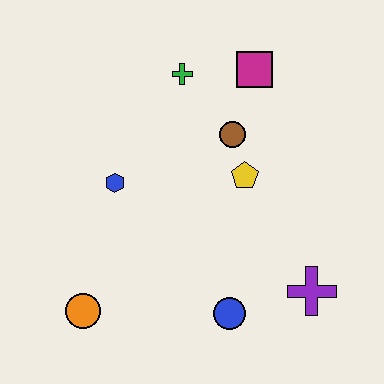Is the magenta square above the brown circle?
Yes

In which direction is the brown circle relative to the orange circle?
The brown circle is above the orange circle.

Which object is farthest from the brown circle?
The orange circle is farthest from the brown circle.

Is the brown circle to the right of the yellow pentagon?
No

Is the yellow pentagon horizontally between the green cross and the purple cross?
Yes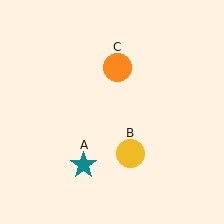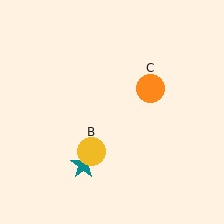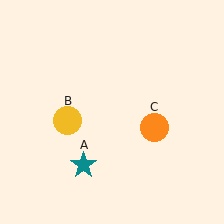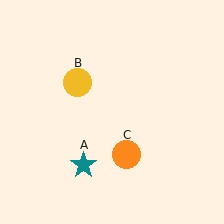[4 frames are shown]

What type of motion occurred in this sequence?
The yellow circle (object B), orange circle (object C) rotated clockwise around the center of the scene.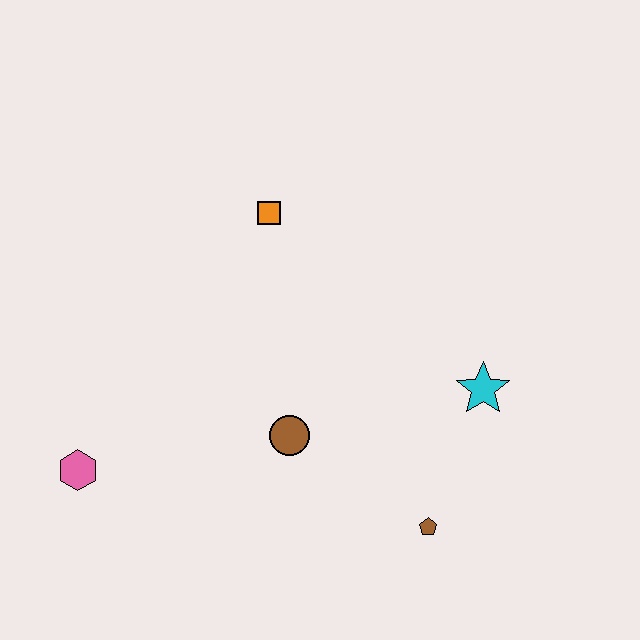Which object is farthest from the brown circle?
The orange square is farthest from the brown circle.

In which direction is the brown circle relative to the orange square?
The brown circle is below the orange square.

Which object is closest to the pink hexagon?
The brown circle is closest to the pink hexagon.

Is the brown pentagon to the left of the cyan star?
Yes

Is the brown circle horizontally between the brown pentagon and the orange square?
Yes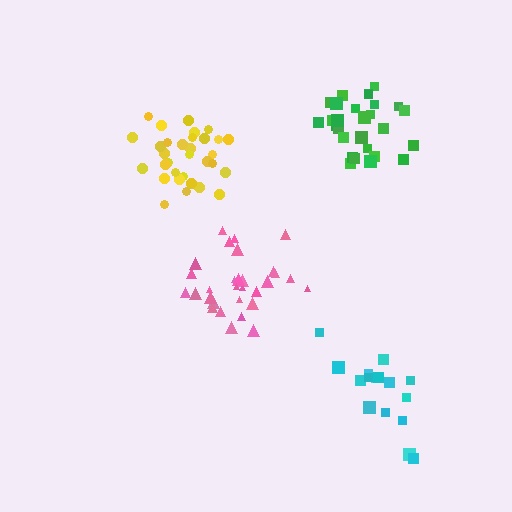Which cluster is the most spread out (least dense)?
Cyan.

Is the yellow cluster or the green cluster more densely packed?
Green.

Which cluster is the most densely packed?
Green.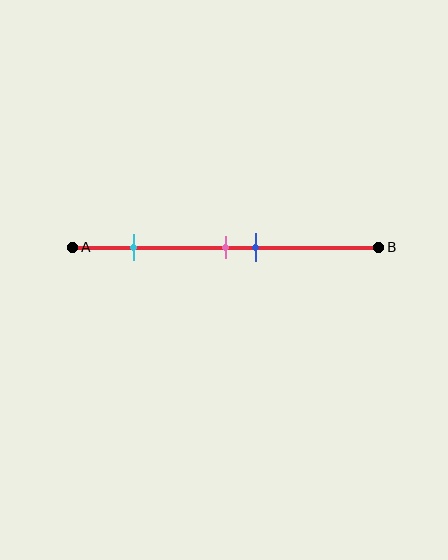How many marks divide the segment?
There are 3 marks dividing the segment.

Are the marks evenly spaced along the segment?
No, the marks are not evenly spaced.